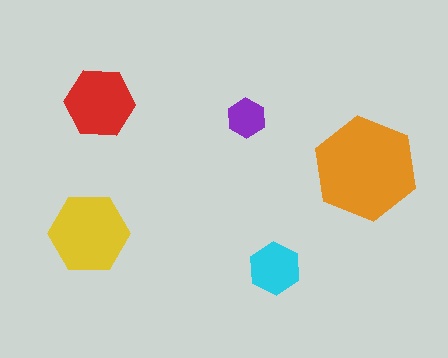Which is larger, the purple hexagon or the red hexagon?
The red one.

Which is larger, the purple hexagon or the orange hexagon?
The orange one.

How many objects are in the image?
There are 5 objects in the image.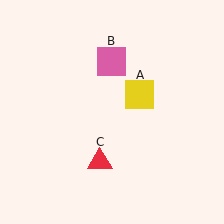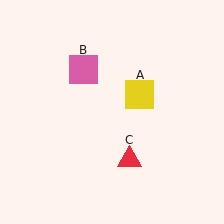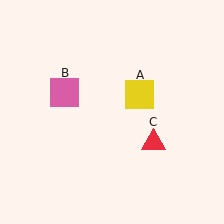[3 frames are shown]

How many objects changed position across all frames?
2 objects changed position: pink square (object B), red triangle (object C).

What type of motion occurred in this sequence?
The pink square (object B), red triangle (object C) rotated counterclockwise around the center of the scene.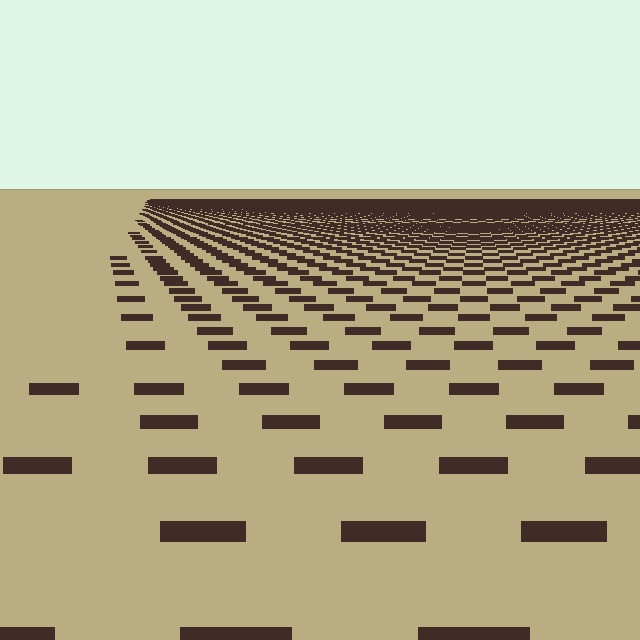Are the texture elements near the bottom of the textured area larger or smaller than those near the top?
Larger. Near the bottom, elements are closer to the viewer and appear at a bigger on-screen size.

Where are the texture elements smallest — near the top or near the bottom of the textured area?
Near the top.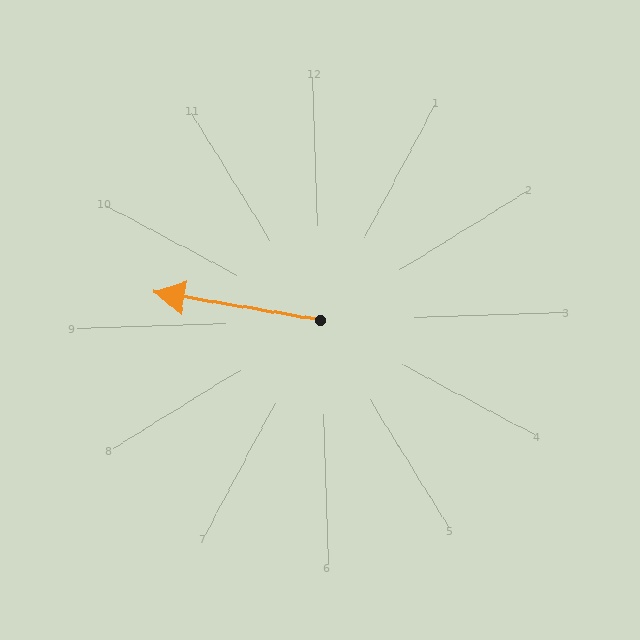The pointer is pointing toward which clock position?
Roughly 9 o'clock.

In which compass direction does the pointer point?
West.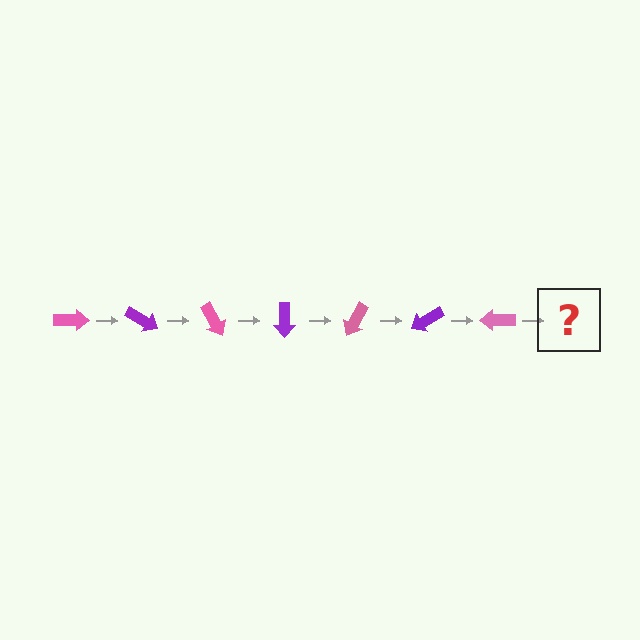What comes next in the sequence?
The next element should be a purple arrow, rotated 210 degrees from the start.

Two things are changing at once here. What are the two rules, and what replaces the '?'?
The two rules are that it rotates 30 degrees each step and the color cycles through pink and purple. The '?' should be a purple arrow, rotated 210 degrees from the start.